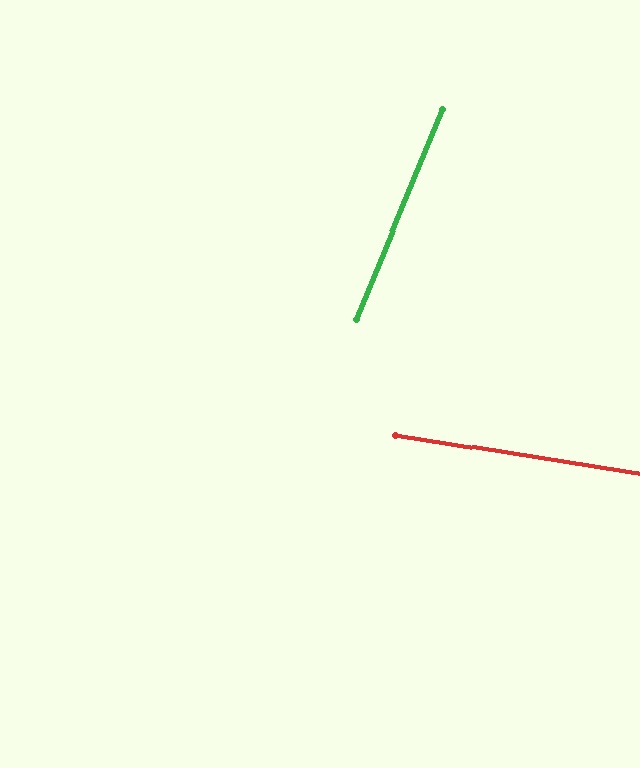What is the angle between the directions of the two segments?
Approximately 77 degrees.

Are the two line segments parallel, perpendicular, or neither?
Neither parallel nor perpendicular — they differ by about 77°.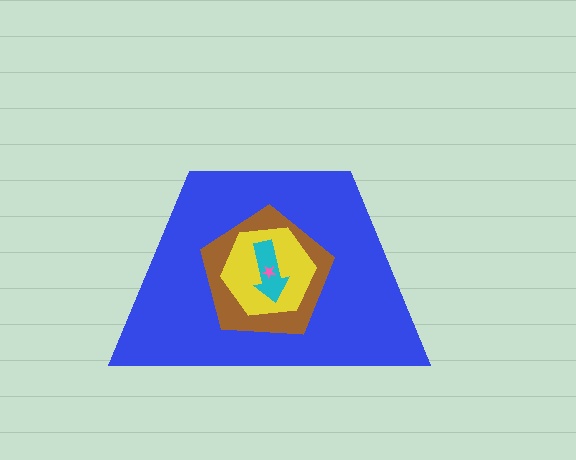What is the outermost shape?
The blue trapezoid.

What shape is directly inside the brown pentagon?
The yellow hexagon.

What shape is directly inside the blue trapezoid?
The brown pentagon.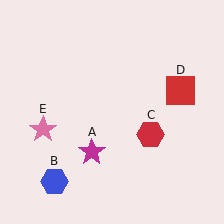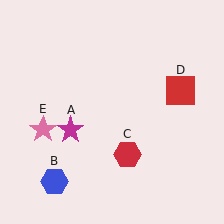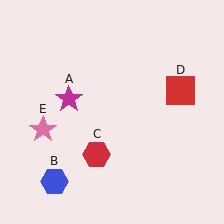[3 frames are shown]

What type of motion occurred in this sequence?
The magenta star (object A), red hexagon (object C) rotated clockwise around the center of the scene.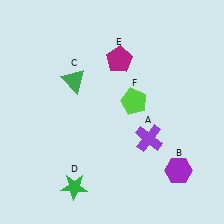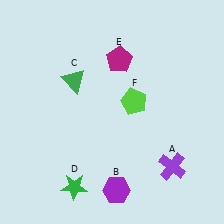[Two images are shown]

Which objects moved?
The objects that moved are: the purple cross (A), the purple hexagon (B).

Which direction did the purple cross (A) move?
The purple cross (A) moved down.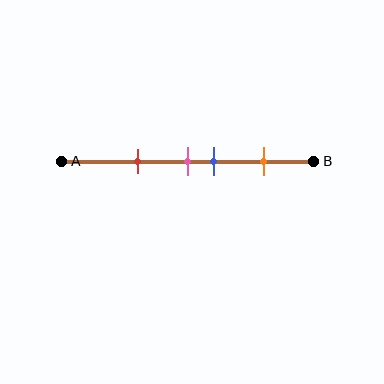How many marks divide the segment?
There are 4 marks dividing the segment.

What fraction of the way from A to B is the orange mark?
The orange mark is approximately 80% (0.8) of the way from A to B.